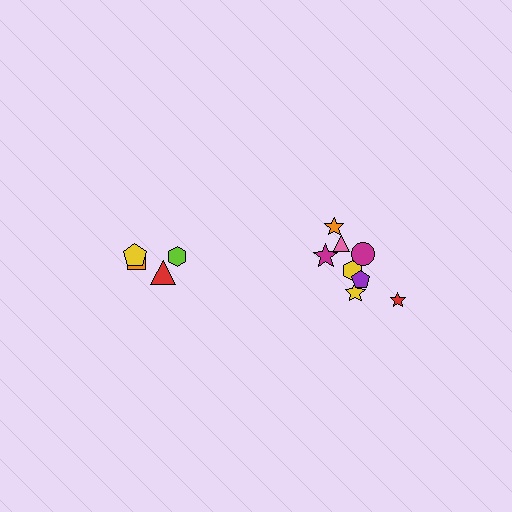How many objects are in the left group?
There are 4 objects.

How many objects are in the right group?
There are 8 objects.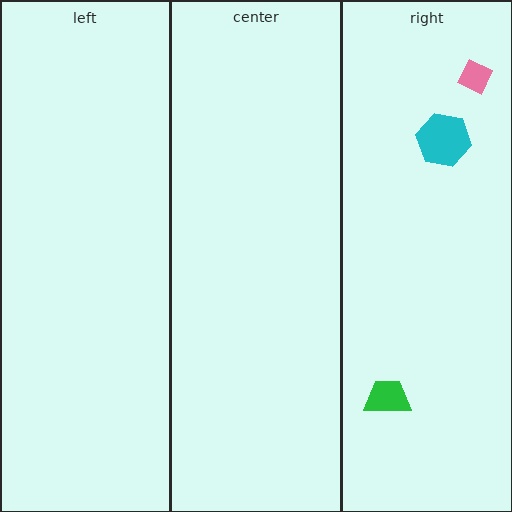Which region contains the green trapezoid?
The right region.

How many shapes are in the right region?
3.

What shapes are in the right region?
The cyan hexagon, the pink diamond, the green trapezoid.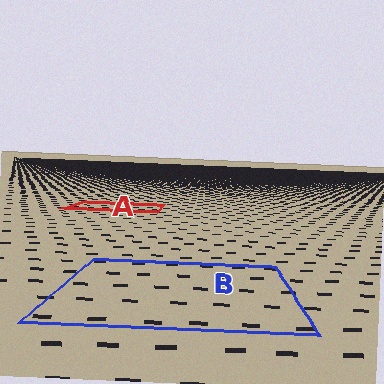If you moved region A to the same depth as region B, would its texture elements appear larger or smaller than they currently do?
They would appear larger. At a closer depth, the same texture elements are projected at a bigger on-screen size.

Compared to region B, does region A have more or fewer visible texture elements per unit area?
Region A has more texture elements per unit area — they are packed more densely because it is farther away.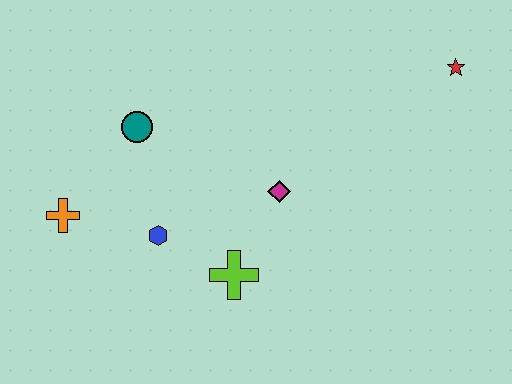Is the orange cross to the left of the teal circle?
Yes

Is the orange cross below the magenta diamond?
Yes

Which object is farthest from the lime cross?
The red star is farthest from the lime cross.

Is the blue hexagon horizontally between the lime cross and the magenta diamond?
No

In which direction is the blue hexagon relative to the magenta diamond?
The blue hexagon is to the left of the magenta diamond.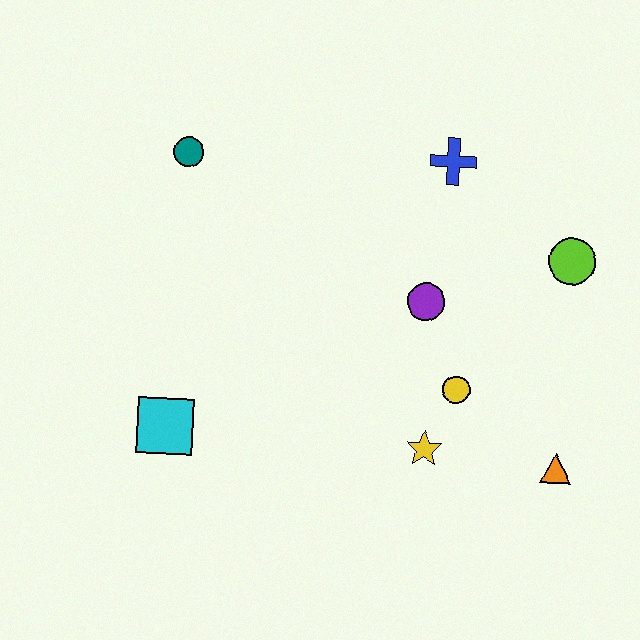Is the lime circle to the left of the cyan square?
No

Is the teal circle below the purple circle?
No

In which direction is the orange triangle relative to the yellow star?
The orange triangle is to the right of the yellow star.